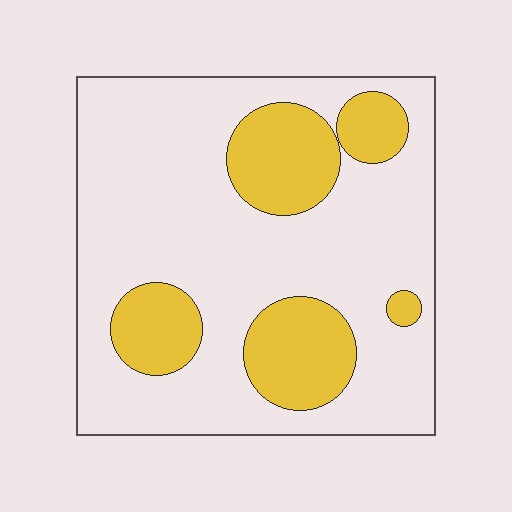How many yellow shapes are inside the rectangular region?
5.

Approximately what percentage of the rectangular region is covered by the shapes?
Approximately 25%.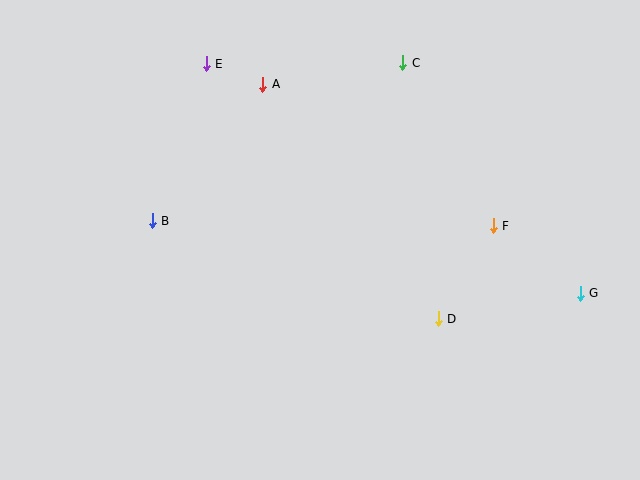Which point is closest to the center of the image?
Point D at (438, 319) is closest to the center.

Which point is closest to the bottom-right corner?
Point G is closest to the bottom-right corner.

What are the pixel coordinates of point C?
Point C is at (403, 63).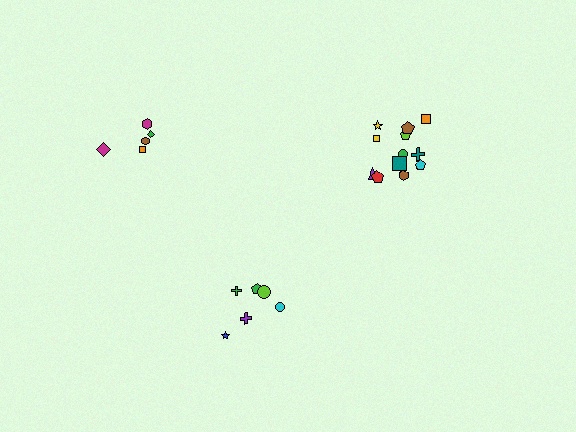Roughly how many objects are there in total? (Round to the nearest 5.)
Roughly 25 objects in total.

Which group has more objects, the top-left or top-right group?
The top-right group.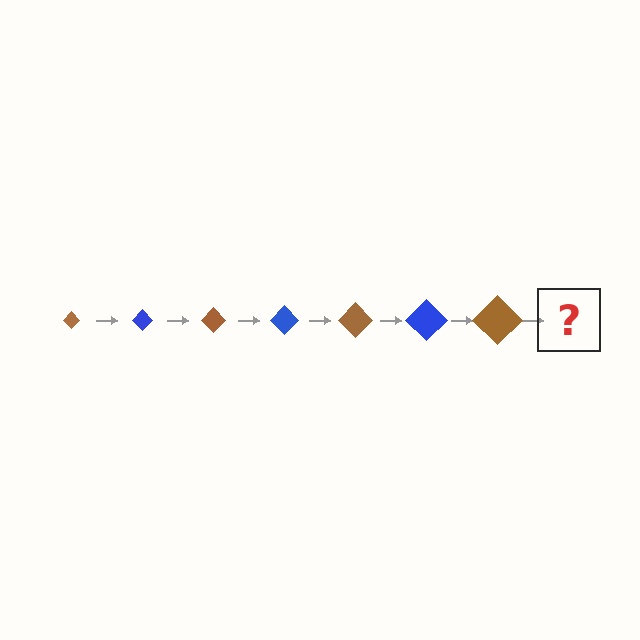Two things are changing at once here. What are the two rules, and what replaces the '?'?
The two rules are that the diamond grows larger each step and the color cycles through brown and blue. The '?' should be a blue diamond, larger than the previous one.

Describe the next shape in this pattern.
It should be a blue diamond, larger than the previous one.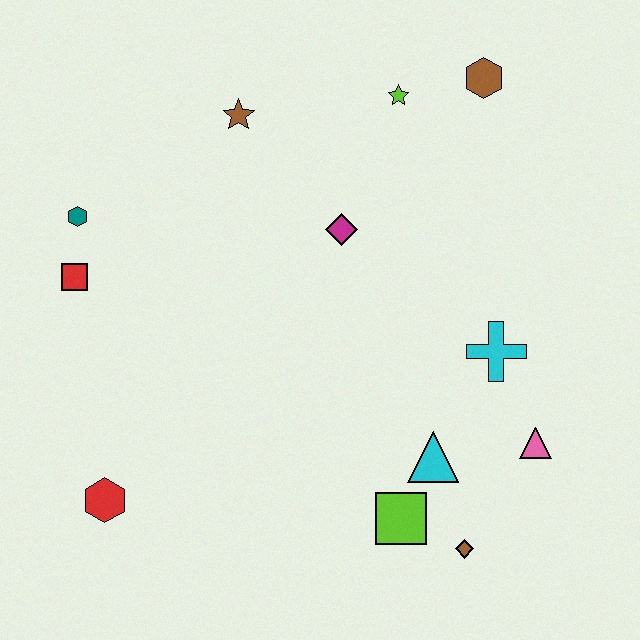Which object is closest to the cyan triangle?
The lime square is closest to the cyan triangle.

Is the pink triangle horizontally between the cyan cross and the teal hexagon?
No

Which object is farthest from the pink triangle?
The teal hexagon is farthest from the pink triangle.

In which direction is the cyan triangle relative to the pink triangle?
The cyan triangle is to the left of the pink triangle.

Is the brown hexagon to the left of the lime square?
No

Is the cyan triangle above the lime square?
Yes